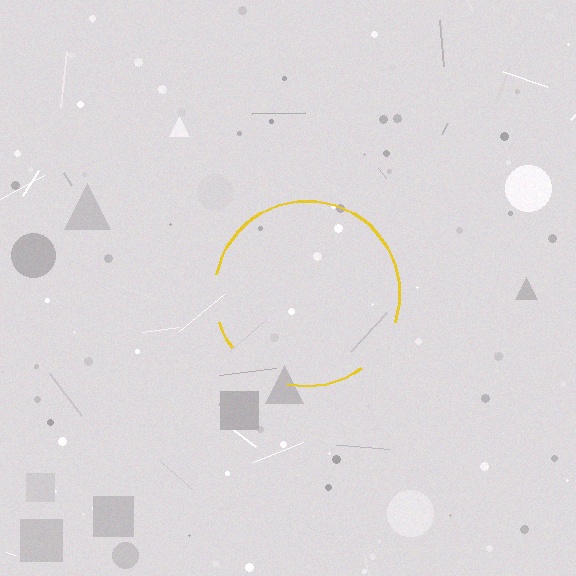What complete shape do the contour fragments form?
The contour fragments form a circle.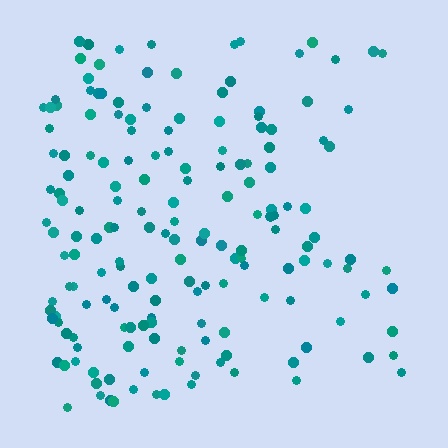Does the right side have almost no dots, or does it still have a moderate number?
Still a moderate number, just noticeably fewer than the left.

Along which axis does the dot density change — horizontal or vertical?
Horizontal.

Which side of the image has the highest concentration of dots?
The left.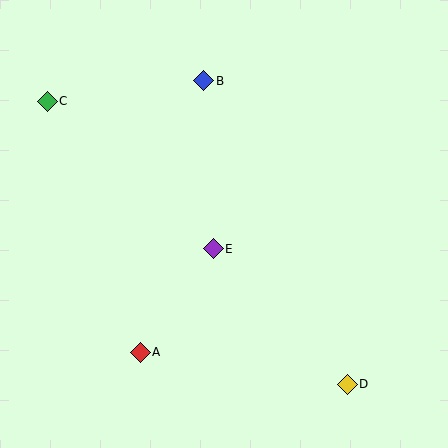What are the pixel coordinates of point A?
Point A is at (140, 352).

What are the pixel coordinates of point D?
Point D is at (347, 384).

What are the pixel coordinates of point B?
Point B is at (204, 81).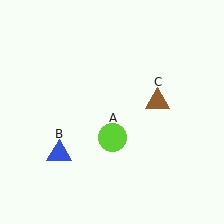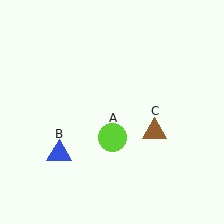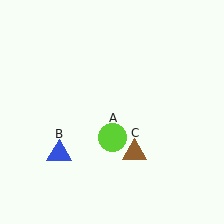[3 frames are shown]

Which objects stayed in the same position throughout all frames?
Lime circle (object A) and blue triangle (object B) remained stationary.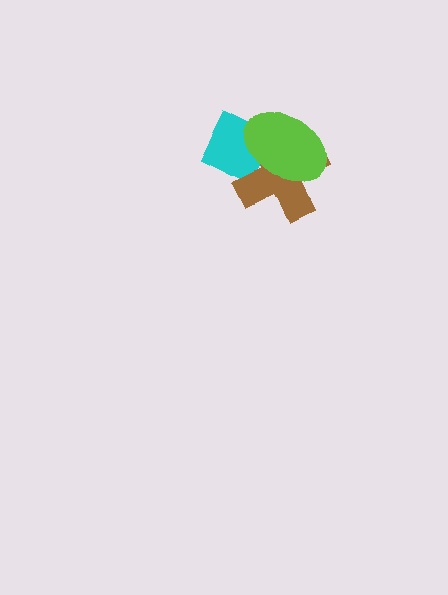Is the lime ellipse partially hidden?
No, no other shape covers it.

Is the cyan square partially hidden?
Yes, it is partially covered by another shape.